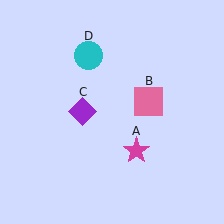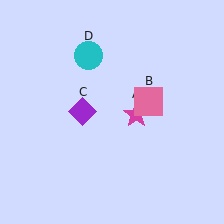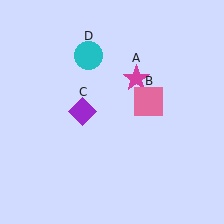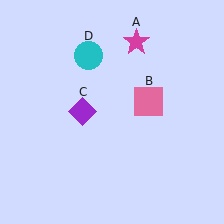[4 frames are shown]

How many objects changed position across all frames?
1 object changed position: magenta star (object A).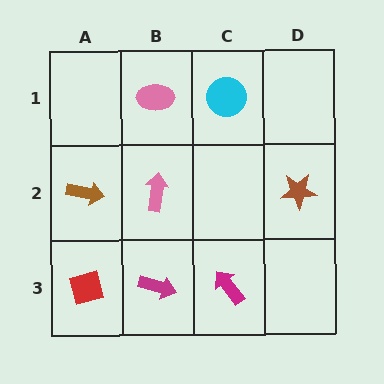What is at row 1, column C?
A cyan circle.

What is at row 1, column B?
A pink ellipse.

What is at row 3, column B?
A magenta arrow.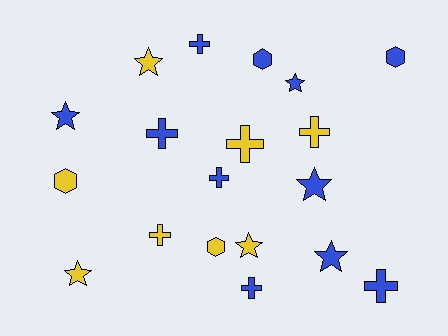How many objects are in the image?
There are 19 objects.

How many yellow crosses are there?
There are 3 yellow crosses.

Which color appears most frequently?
Blue, with 11 objects.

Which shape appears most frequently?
Cross, with 8 objects.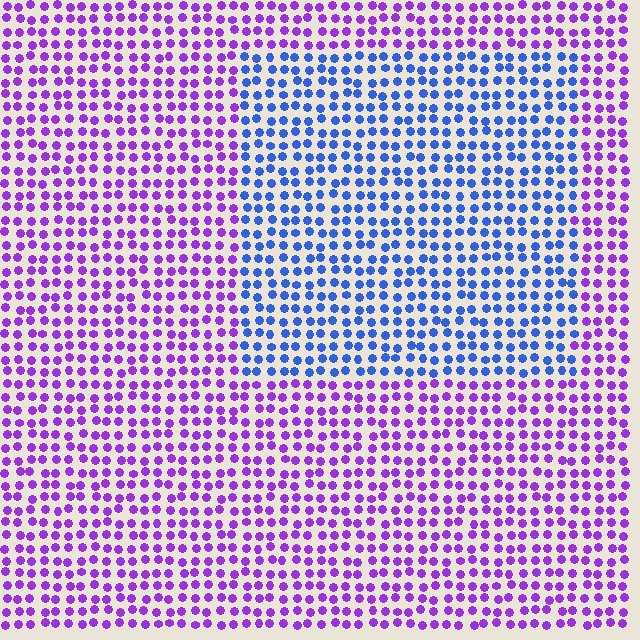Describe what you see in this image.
The image is filled with small purple elements in a uniform arrangement. A rectangle-shaped region is visible where the elements are tinted to a slightly different hue, forming a subtle color boundary.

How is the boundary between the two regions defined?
The boundary is defined purely by a slight shift in hue (about 55 degrees). Spacing, size, and orientation are identical on both sides.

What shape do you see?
I see a rectangle.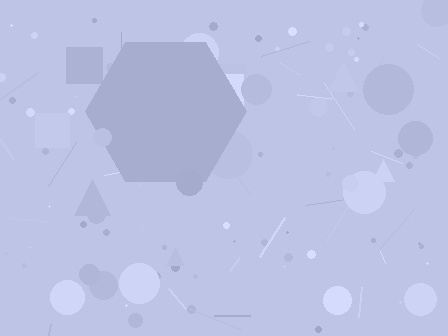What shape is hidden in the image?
A hexagon is hidden in the image.